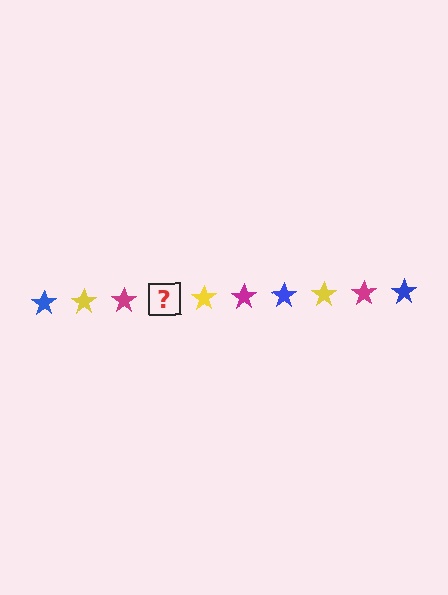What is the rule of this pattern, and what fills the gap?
The rule is that the pattern cycles through blue, yellow, magenta stars. The gap should be filled with a blue star.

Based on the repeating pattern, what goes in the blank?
The blank should be a blue star.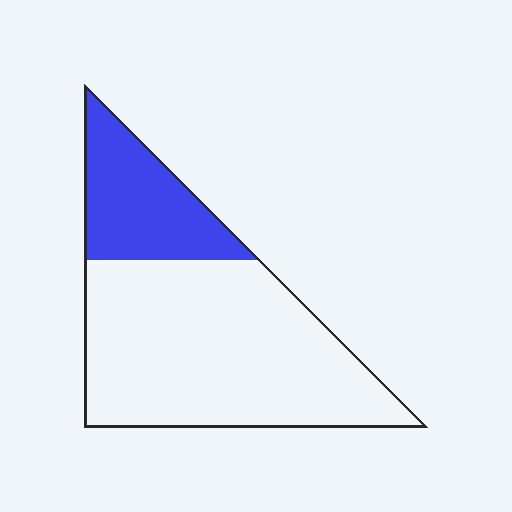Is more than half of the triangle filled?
No.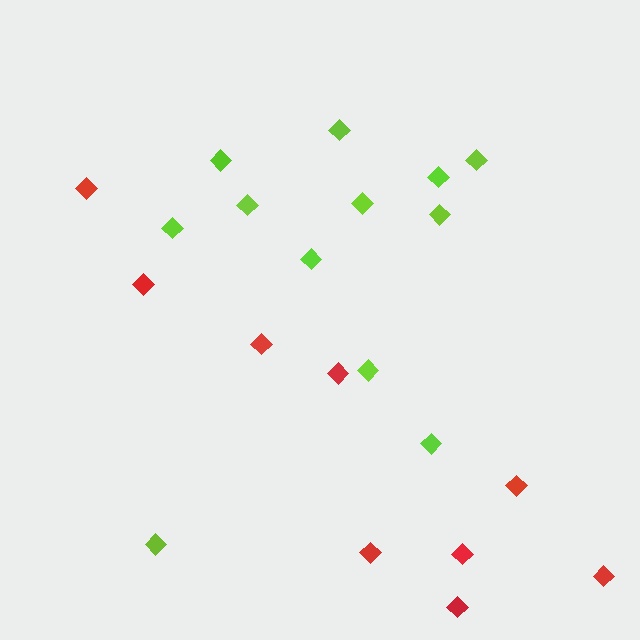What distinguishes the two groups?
There are 2 groups: one group of red diamonds (9) and one group of lime diamonds (12).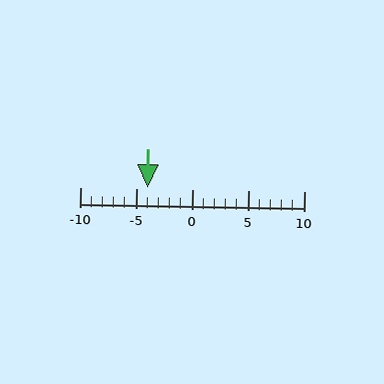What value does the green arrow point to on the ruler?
The green arrow points to approximately -4.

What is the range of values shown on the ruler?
The ruler shows values from -10 to 10.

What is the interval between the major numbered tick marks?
The major tick marks are spaced 5 units apart.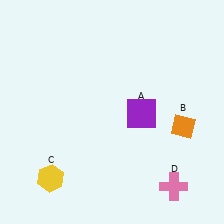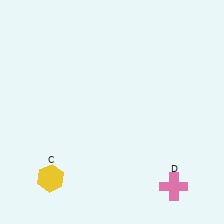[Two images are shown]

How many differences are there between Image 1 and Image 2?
There are 2 differences between the two images.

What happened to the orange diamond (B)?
The orange diamond (B) was removed in Image 2. It was in the bottom-right area of Image 1.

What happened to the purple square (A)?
The purple square (A) was removed in Image 2. It was in the bottom-right area of Image 1.